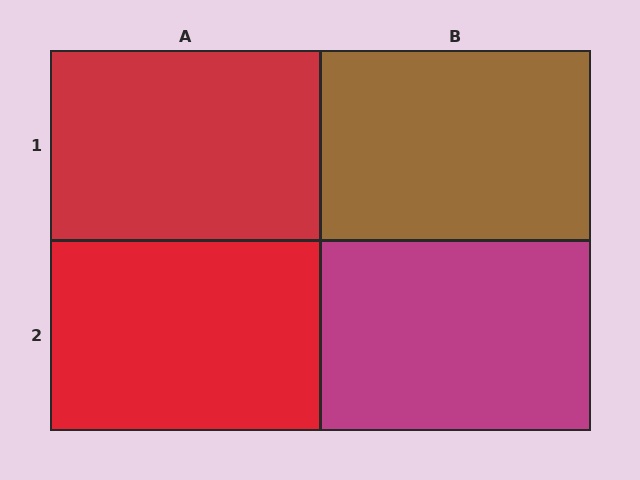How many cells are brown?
1 cell is brown.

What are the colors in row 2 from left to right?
Red, magenta.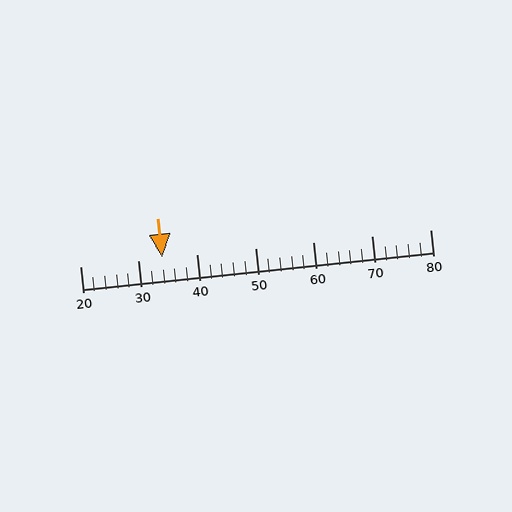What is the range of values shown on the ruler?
The ruler shows values from 20 to 80.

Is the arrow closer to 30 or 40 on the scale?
The arrow is closer to 30.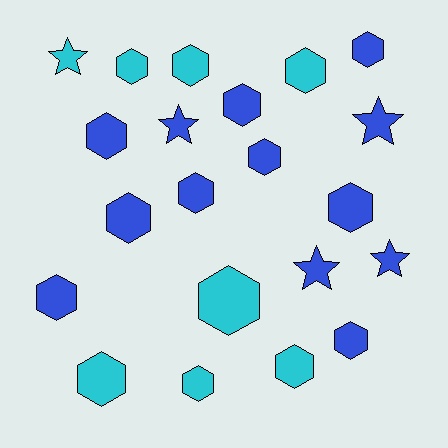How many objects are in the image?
There are 21 objects.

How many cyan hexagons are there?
There are 7 cyan hexagons.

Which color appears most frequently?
Blue, with 13 objects.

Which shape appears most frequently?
Hexagon, with 16 objects.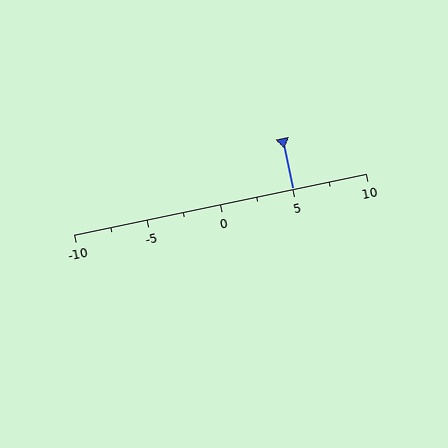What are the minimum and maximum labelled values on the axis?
The axis runs from -10 to 10.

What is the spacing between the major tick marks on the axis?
The major ticks are spaced 5 apart.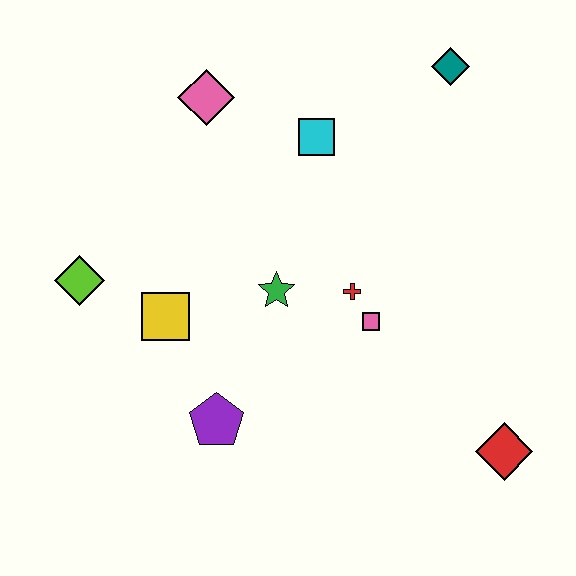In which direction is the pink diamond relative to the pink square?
The pink diamond is above the pink square.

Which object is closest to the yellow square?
The lime diamond is closest to the yellow square.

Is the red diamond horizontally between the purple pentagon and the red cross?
No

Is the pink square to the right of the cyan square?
Yes